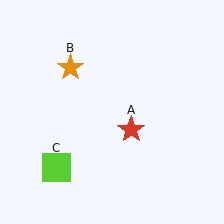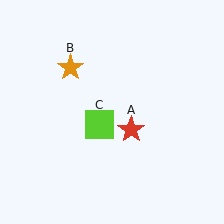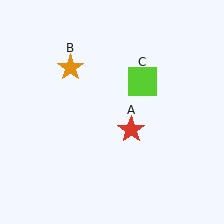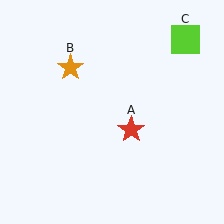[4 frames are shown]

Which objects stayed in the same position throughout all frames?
Red star (object A) and orange star (object B) remained stationary.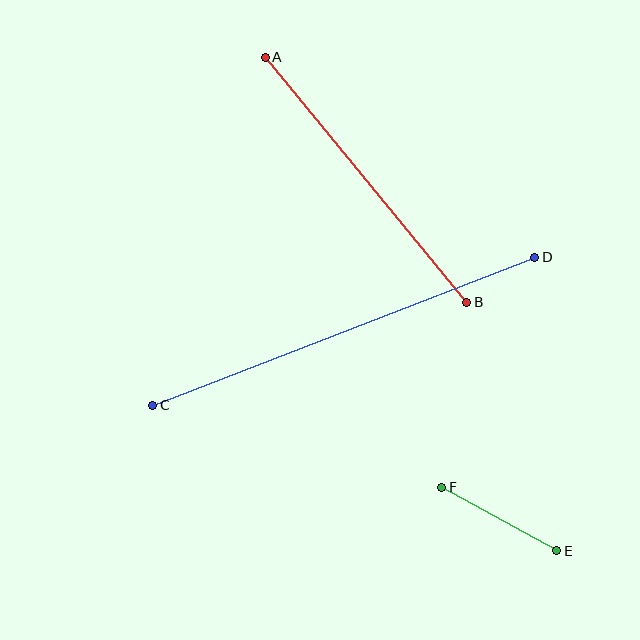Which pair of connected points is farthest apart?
Points C and D are farthest apart.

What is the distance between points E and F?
The distance is approximately 132 pixels.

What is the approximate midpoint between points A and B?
The midpoint is at approximately (366, 180) pixels.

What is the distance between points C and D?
The distance is approximately 409 pixels.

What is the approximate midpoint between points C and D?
The midpoint is at approximately (344, 331) pixels.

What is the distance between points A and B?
The distance is approximately 317 pixels.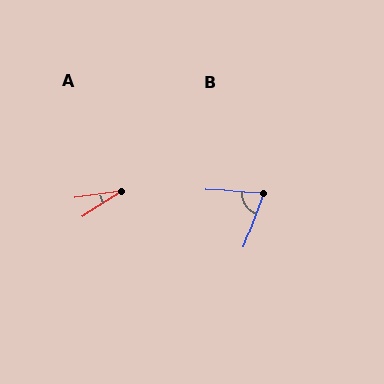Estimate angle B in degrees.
Approximately 73 degrees.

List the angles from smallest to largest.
A (24°), B (73°).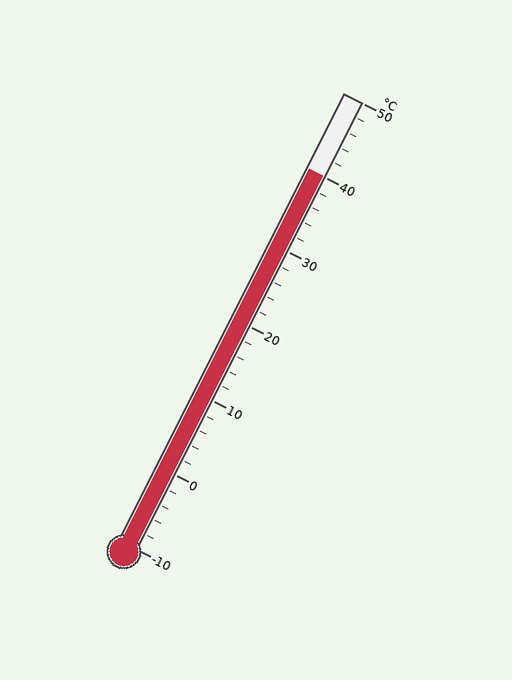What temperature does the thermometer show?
The thermometer shows approximately 40°C.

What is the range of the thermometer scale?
The thermometer scale ranges from -10°C to 50°C.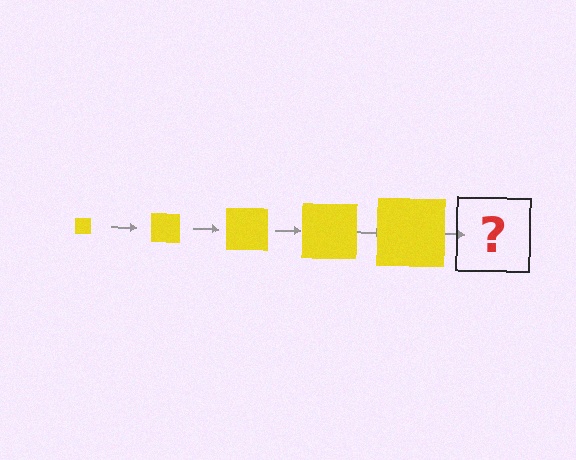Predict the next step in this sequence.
The next step is a yellow square, larger than the previous one.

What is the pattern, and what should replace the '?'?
The pattern is that the square gets progressively larger each step. The '?' should be a yellow square, larger than the previous one.